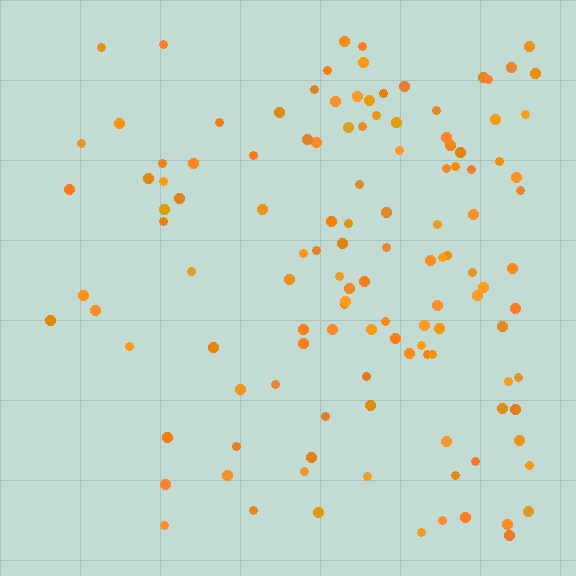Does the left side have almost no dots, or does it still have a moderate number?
Still a moderate number, just noticeably fewer than the right.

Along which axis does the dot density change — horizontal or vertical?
Horizontal.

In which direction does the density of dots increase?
From left to right, with the right side densest.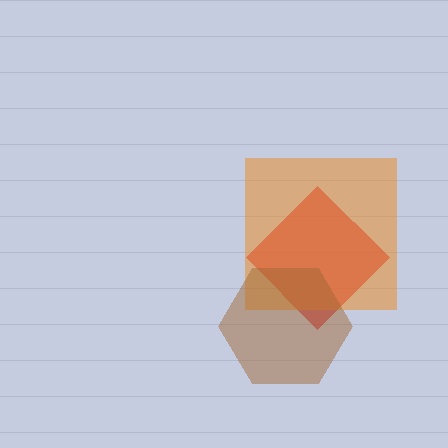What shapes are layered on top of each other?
The layered shapes are: a red diamond, an orange square, a brown hexagon.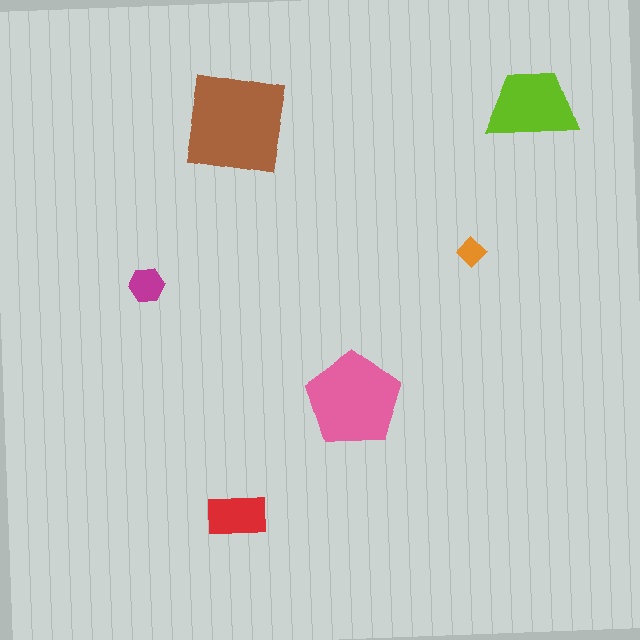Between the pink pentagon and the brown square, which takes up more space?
The brown square.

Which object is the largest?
The brown square.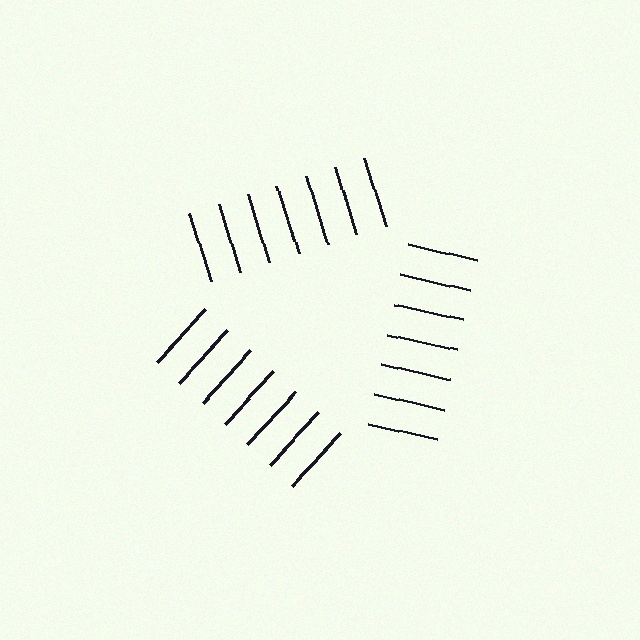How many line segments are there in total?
21 — 7 along each of the 3 edges.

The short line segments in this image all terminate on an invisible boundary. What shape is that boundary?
An illusory triangle — the line segments terminate on its edges but no continuous stroke is drawn.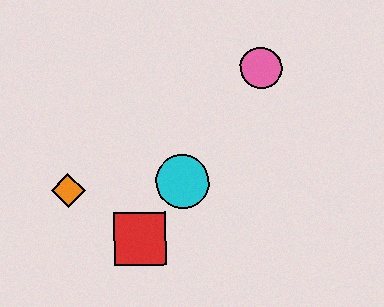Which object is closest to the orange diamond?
The red square is closest to the orange diamond.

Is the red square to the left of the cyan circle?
Yes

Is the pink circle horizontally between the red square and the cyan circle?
No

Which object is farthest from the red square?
The pink circle is farthest from the red square.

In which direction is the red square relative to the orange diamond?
The red square is to the right of the orange diamond.